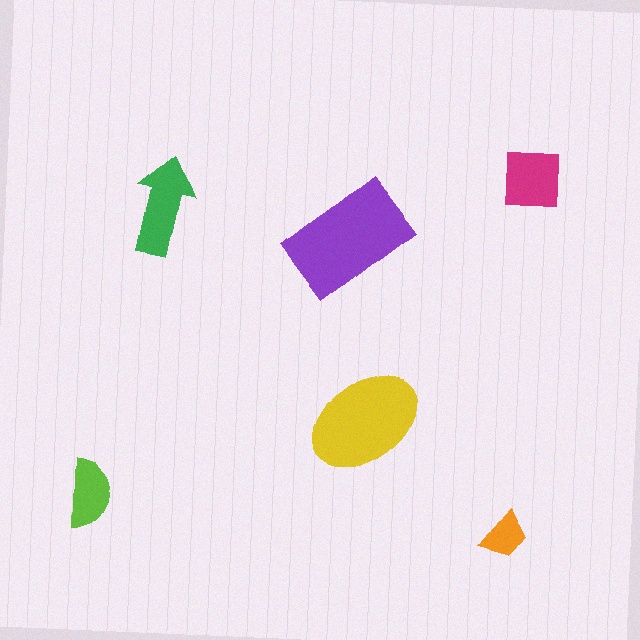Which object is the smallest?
The orange trapezoid.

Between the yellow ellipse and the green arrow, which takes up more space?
The yellow ellipse.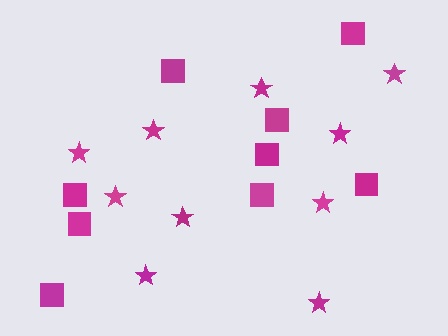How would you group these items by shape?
There are 2 groups: one group of stars (10) and one group of squares (9).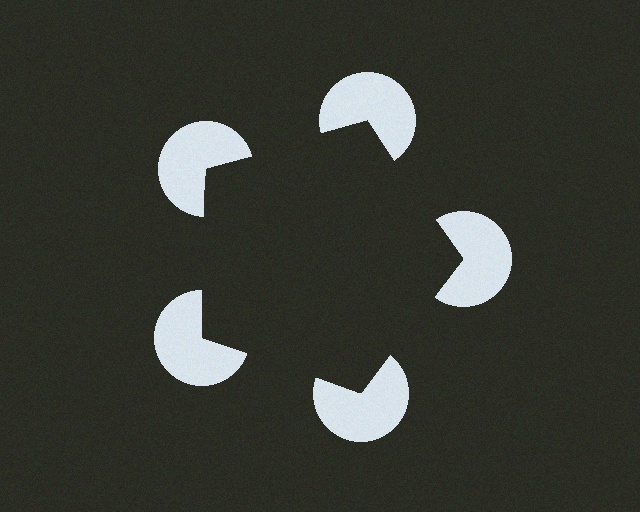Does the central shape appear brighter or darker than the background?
It typically appears slightly darker than the background, even though no actual brightness change is drawn.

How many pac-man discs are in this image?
There are 5 — one at each vertex of the illusory pentagon.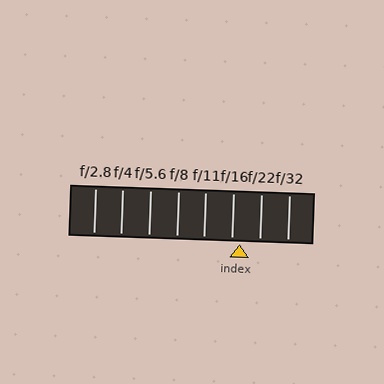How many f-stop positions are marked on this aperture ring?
There are 8 f-stop positions marked.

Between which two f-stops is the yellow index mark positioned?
The index mark is between f/16 and f/22.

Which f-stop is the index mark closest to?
The index mark is closest to f/16.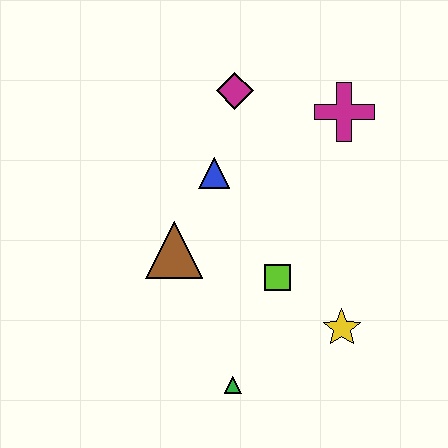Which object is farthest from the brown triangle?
The magenta cross is farthest from the brown triangle.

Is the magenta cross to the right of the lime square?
Yes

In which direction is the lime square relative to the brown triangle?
The lime square is to the right of the brown triangle.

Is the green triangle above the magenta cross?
No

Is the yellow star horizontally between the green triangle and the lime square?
No